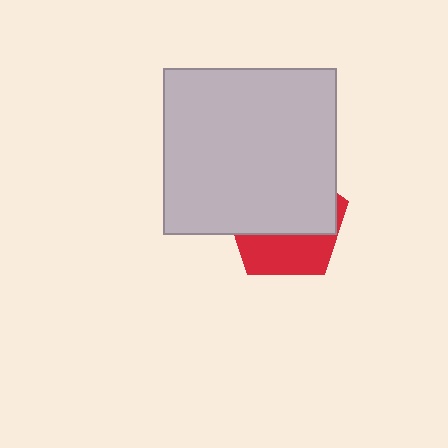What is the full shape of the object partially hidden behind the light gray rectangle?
The partially hidden object is a red pentagon.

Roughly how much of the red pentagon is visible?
A small part of it is visible (roughly 37%).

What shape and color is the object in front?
The object in front is a light gray rectangle.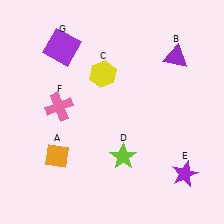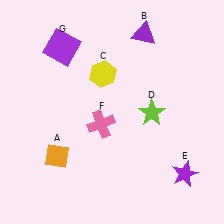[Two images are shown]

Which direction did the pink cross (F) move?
The pink cross (F) moved right.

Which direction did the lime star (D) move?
The lime star (D) moved up.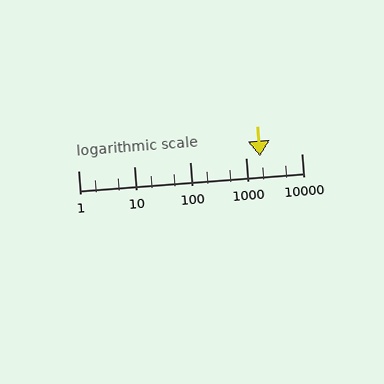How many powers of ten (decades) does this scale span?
The scale spans 4 decades, from 1 to 10000.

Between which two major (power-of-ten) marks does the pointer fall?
The pointer is between 1000 and 10000.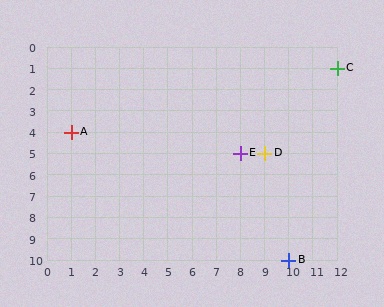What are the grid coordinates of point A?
Point A is at grid coordinates (1, 4).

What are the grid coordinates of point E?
Point E is at grid coordinates (8, 5).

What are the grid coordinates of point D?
Point D is at grid coordinates (9, 5).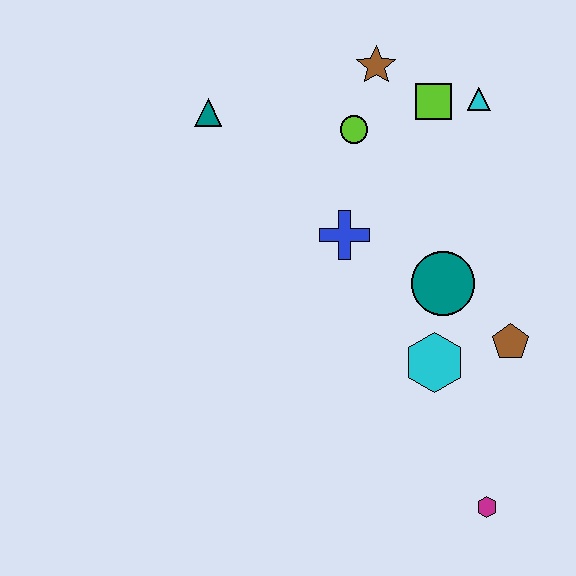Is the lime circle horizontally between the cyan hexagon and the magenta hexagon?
No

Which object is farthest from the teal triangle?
The magenta hexagon is farthest from the teal triangle.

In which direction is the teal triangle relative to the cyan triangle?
The teal triangle is to the left of the cyan triangle.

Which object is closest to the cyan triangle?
The lime square is closest to the cyan triangle.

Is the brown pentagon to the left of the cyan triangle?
No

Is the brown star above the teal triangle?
Yes